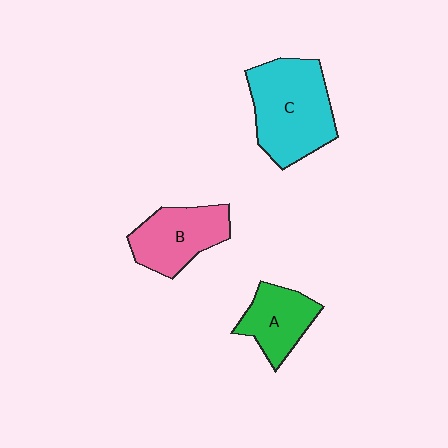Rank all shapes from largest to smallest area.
From largest to smallest: C (cyan), B (pink), A (green).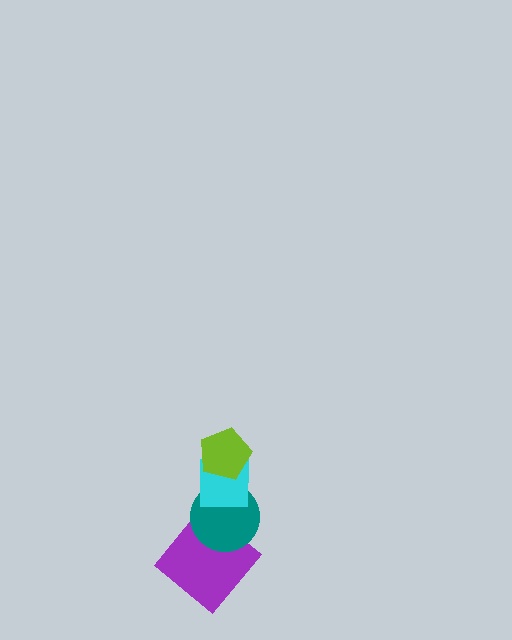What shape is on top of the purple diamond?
The teal circle is on top of the purple diamond.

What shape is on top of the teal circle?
The cyan square is on top of the teal circle.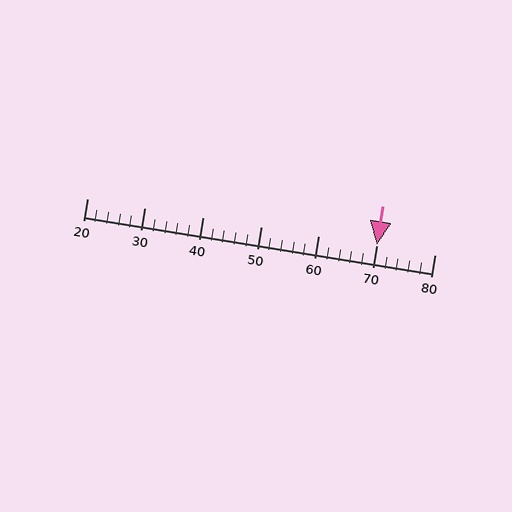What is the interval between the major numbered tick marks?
The major tick marks are spaced 10 units apart.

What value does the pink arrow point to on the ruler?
The pink arrow points to approximately 70.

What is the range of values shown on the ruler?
The ruler shows values from 20 to 80.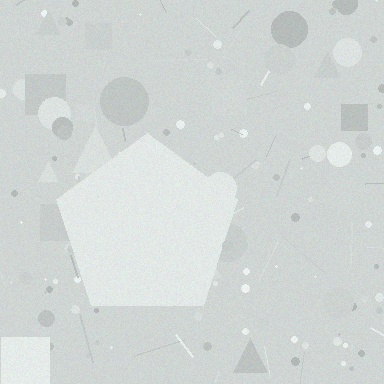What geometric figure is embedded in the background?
A pentagon is embedded in the background.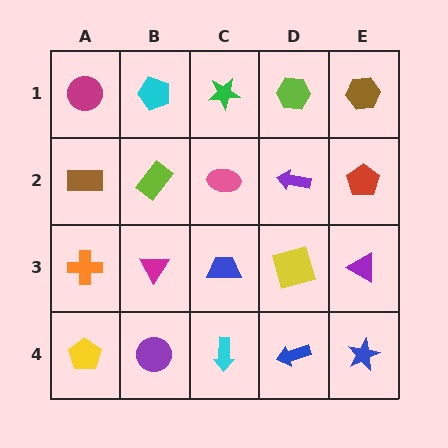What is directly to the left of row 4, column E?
A blue arrow.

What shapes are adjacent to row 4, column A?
An orange cross (row 3, column A), a purple circle (row 4, column B).